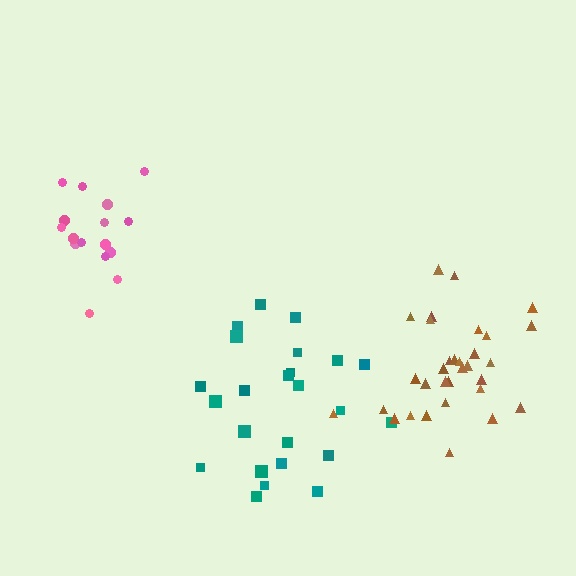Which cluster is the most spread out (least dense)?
Teal.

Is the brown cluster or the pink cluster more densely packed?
Pink.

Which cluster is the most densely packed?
Pink.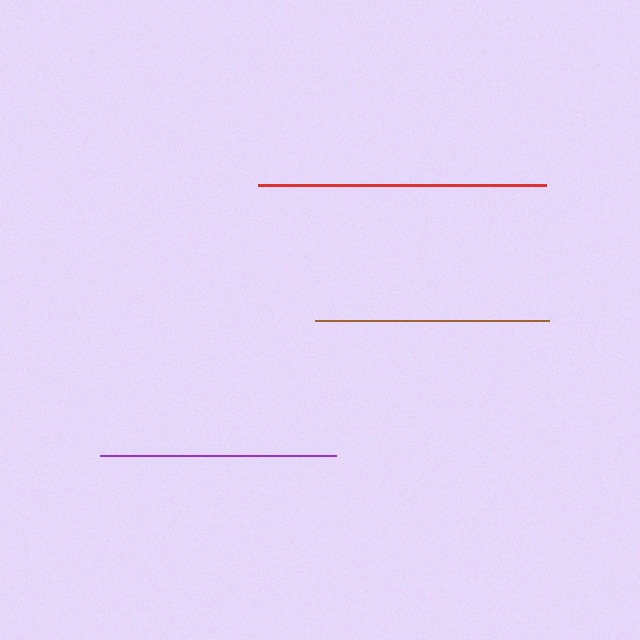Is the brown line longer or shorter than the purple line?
The purple line is longer than the brown line.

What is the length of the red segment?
The red segment is approximately 288 pixels long.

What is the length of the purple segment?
The purple segment is approximately 236 pixels long.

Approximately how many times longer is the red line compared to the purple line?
The red line is approximately 1.2 times the length of the purple line.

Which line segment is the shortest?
The brown line is the shortest at approximately 234 pixels.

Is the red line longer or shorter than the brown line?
The red line is longer than the brown line.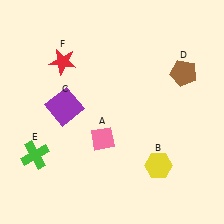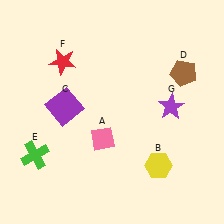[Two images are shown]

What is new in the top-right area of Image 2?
A purple star (G) was added in the top-right area of Image 2.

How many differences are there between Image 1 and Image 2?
There is 1 difference between the two images.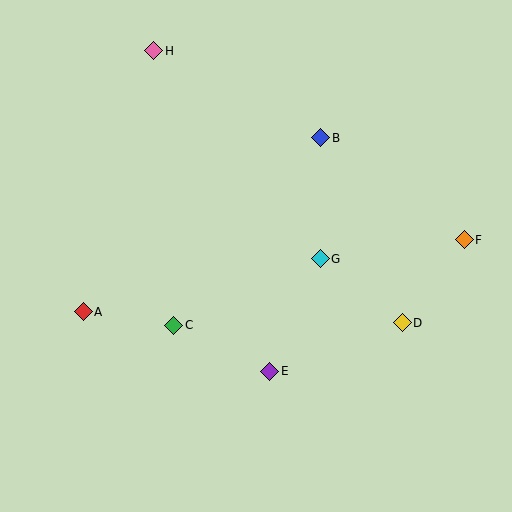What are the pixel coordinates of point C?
Point C is at (174, 325).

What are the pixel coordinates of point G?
Point G is at (320, 259).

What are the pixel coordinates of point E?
Point E is at (270, 371).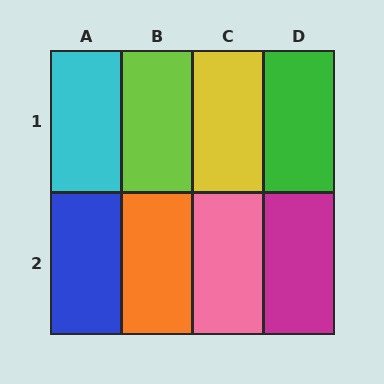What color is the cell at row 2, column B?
Orange.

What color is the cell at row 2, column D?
Magenta.